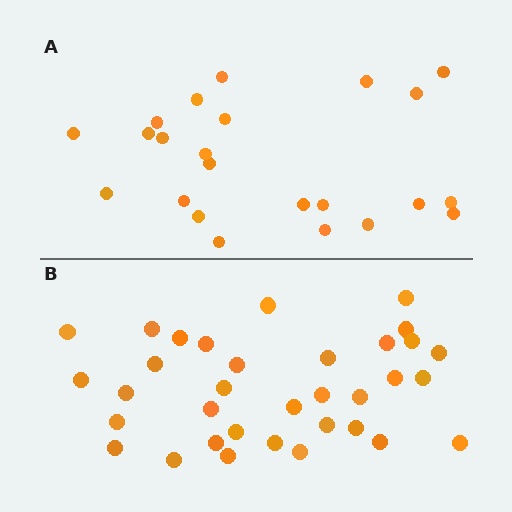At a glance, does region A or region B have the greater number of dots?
Region B (the bottom region) has more dots.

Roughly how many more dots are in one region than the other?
Region B has roughly 12 or so more dots than region A.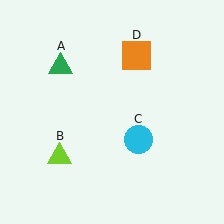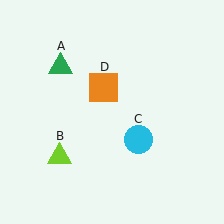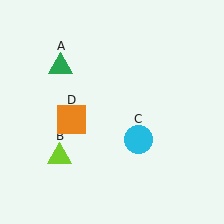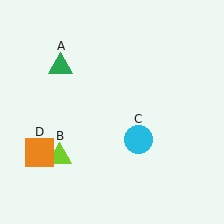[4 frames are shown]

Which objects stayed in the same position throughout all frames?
Green triangle (object A) and lime triangle (object B) and cyan circle (object C) remained stationary.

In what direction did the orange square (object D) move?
The orange square (object D) moved down and to the left.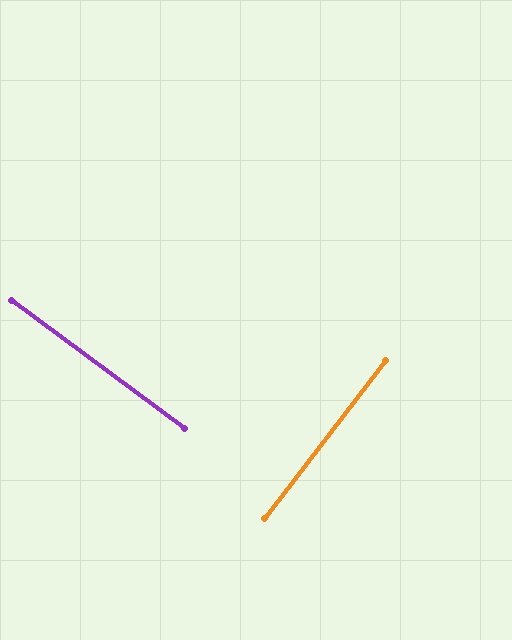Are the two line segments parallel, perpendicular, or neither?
Perpendicular — they meet at approximately 89°.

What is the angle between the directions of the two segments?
Approximately 89 degrees.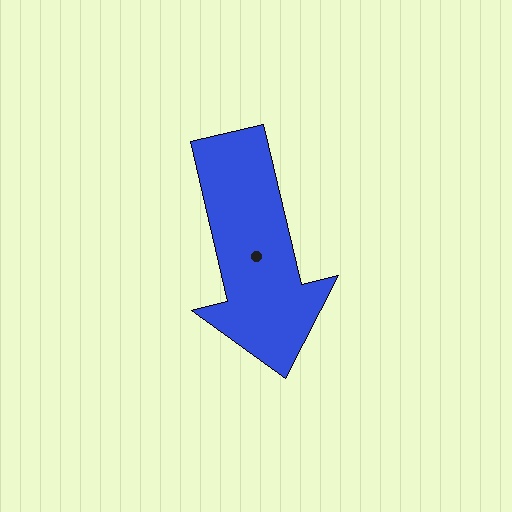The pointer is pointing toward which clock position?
Roughly 6 o'clock.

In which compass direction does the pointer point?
South.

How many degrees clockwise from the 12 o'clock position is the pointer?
Approximately 167 degrees.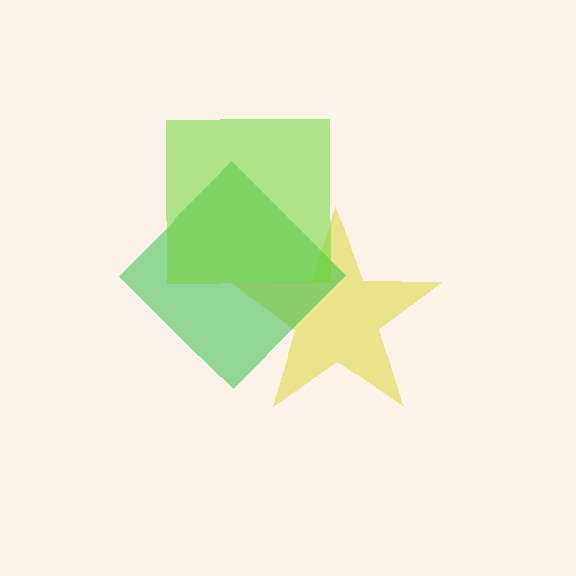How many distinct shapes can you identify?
There are 3 distinct shapes: a yellow star, a green diamond, a lime square.